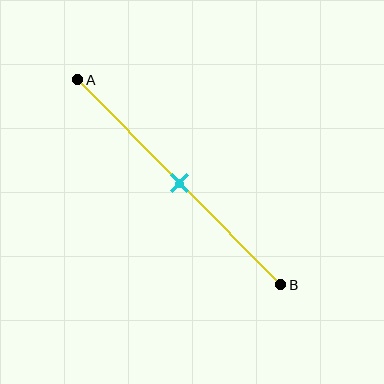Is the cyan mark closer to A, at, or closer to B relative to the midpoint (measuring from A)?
The cyan mark is approximately at the midpoint of segment AB.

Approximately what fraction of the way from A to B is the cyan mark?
The cyan mark is approximately 50% of the way from A to B.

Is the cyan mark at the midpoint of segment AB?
Yes, the mark is approximately at the midpoint.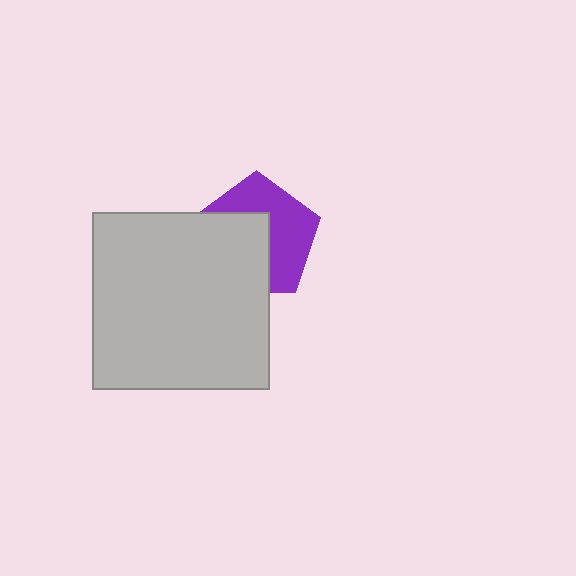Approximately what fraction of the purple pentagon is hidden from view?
Roughly 49% of the purple pentagon is hidden behind the light gray square.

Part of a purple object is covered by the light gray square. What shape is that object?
It is a pentagon.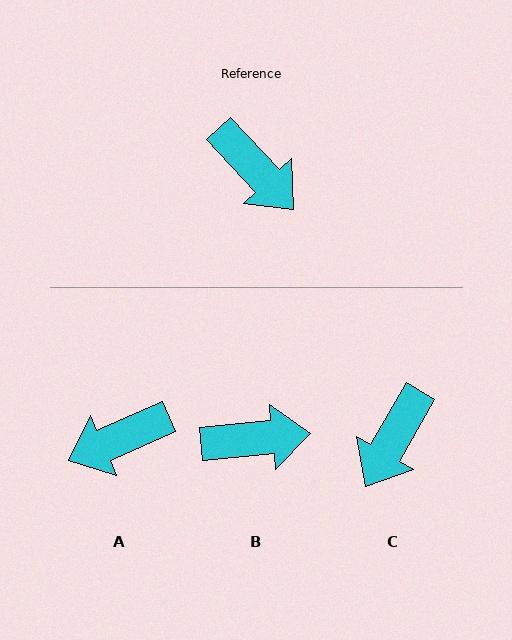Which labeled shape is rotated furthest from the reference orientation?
A, about 109 degrees away.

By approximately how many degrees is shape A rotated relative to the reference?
Approximately 109 degrees clockwise.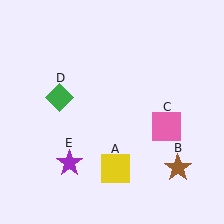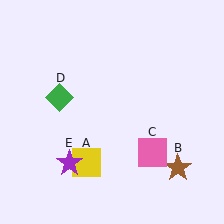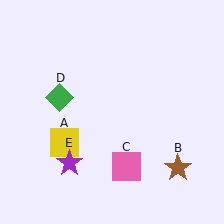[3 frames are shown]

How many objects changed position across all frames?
2 objects changed position: yellow square (object A), pink square (object C).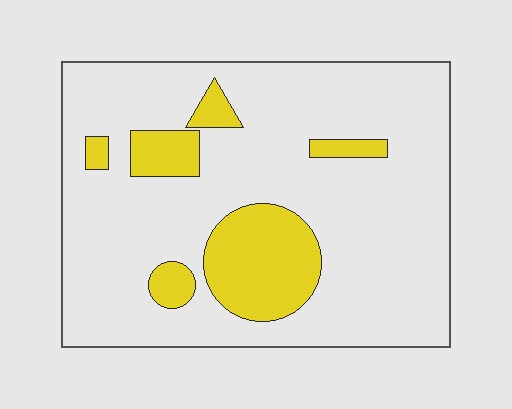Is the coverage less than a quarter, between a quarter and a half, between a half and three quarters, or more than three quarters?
Less than a quarter.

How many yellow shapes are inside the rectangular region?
6.